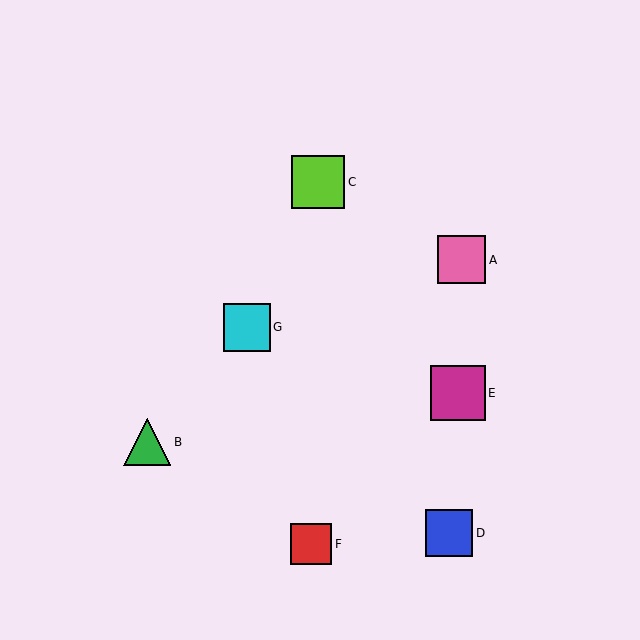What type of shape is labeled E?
Shape E is a magenta square.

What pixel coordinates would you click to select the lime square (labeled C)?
Click at (318, 182) to select the lime square C.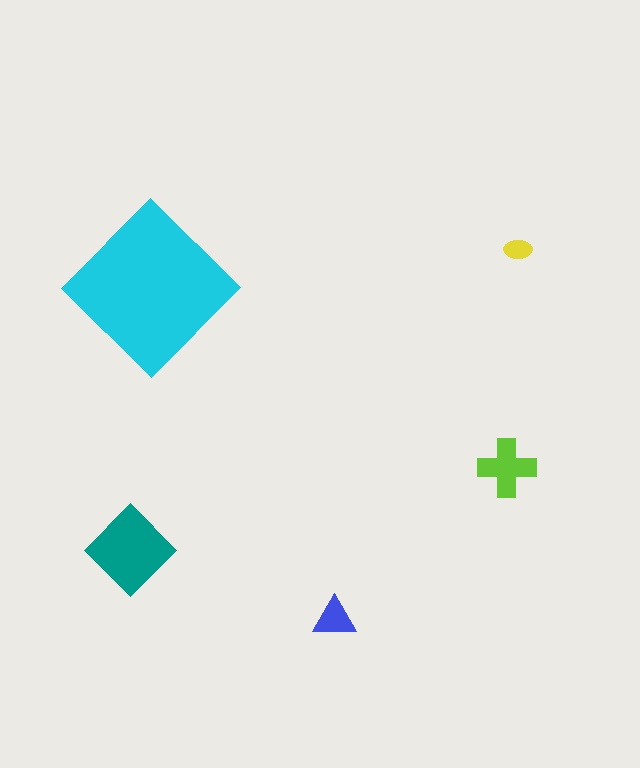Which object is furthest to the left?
The teal diamond is leftmost.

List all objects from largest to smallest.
The cyan diamond, the teal diamond, the lime cross, the blue triangle, the yellow ellipse.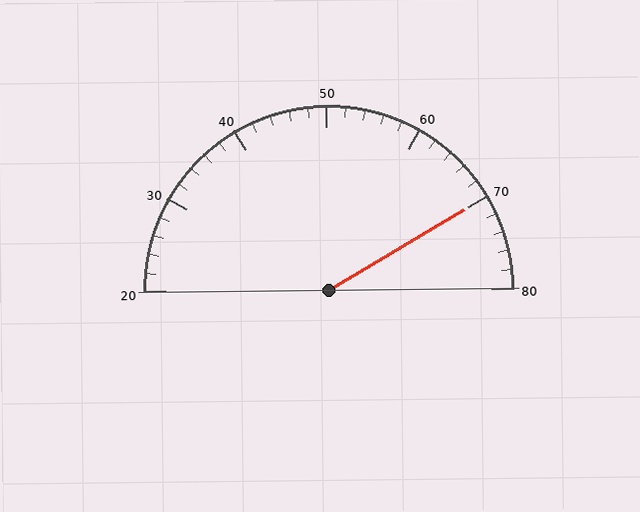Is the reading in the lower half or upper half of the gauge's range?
The reading is in the upper half of the range (20 to 80).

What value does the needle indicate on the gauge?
The needle indicates approximately 70.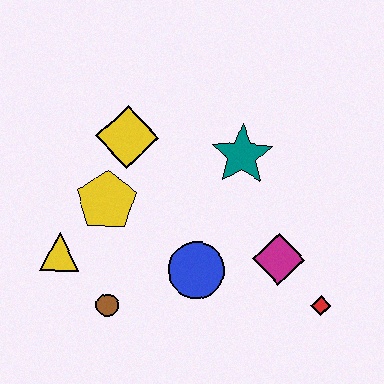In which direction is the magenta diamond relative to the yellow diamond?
The magenta diamond is to the right of the yellow diamond.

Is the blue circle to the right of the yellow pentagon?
Yes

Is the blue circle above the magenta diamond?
No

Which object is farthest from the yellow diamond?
The red diamond is farthest from the yellow diamond.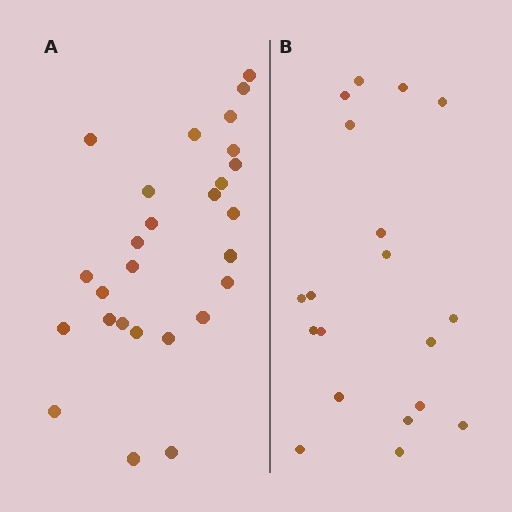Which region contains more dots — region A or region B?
Region A (the left region) has more dots.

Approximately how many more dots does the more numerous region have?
Region A has roughly 8 or so more dots than region B.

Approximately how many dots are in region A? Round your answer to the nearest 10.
About 30 dots. (The exact count is 27, which rounds to 30.)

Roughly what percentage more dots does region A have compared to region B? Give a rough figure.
About 40% more.